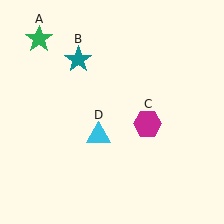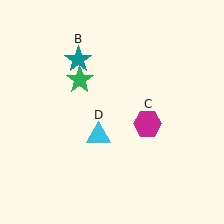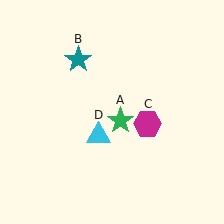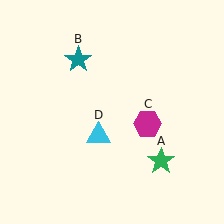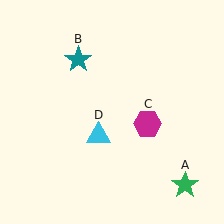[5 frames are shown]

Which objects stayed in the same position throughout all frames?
Teal star (object B) and magenta hexagon (object C) and cyan triangle (object D) remained stationary.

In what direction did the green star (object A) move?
The green star (object A) moved down and to the right.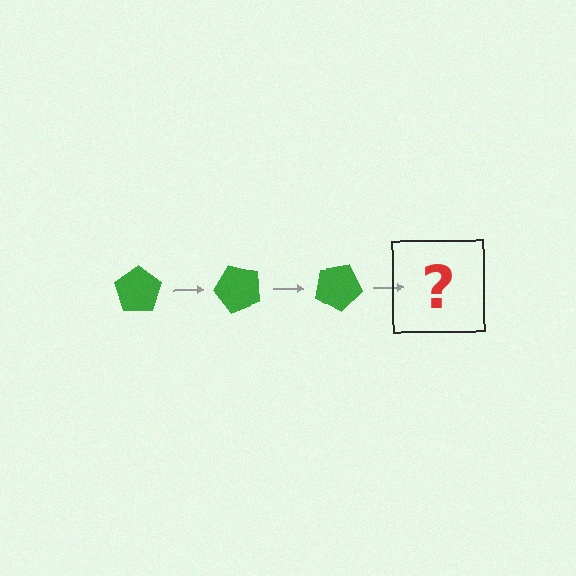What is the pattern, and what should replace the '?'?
The pattern is that the pentagon rotates 50 degrees each step. The '?' should be a green pentagon rotated 150 degrees.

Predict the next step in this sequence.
The next step is a green pentagon rotated 150 degrees.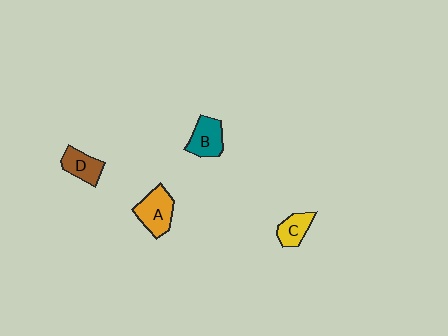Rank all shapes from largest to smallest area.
From largest to smallest: A (orange), B (teal), D (brown), C (yellow).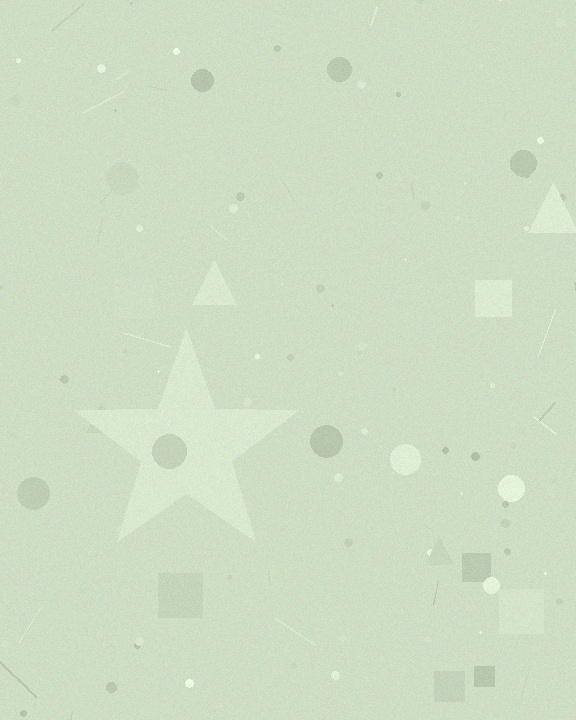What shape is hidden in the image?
A star is hidden in the image.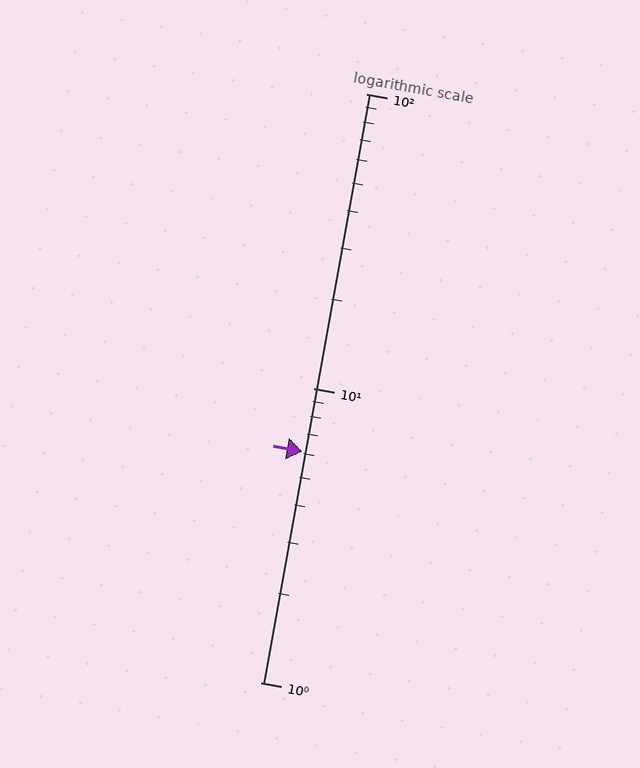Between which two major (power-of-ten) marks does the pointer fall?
The pointer is between 1 and 10.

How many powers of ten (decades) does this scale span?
The scale spans 2 decades, from 1 to 100.